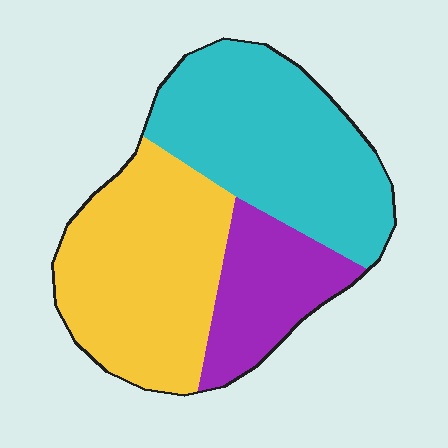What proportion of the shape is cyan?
Cyan covers roughly 40% of the shape.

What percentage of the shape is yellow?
Yellow covers roughly 40% of the shape.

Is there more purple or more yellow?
Yellow.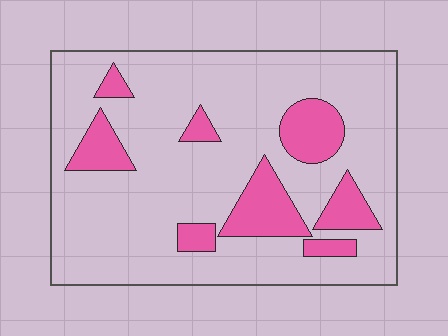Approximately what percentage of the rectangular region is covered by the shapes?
Approximately 20%.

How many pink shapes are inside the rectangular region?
8.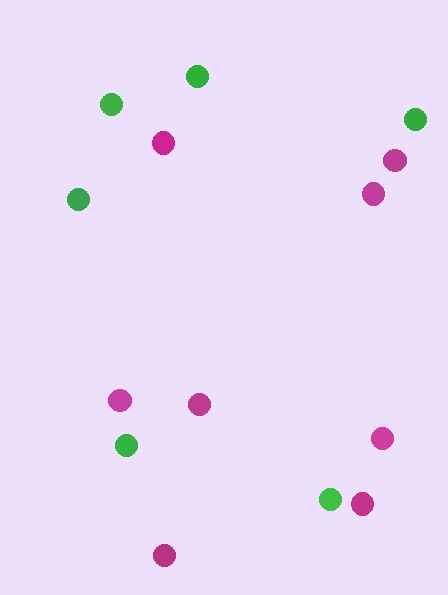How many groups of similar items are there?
There are 2 groups: one group of magenta circles (8) and one group of green circles (6).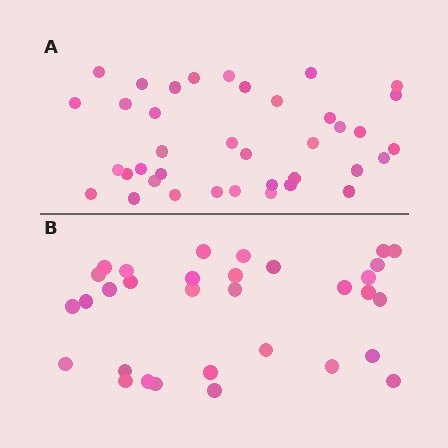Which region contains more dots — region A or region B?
Region A (the top region) has more dots.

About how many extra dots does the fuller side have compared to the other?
Region A has about 6 more dots than region B.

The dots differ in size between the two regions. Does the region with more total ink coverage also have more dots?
No. Region B has more total ink coverage because its dots are larger, but region A actually contains more individual dots. Total area can be misleading — the number of items is what matters here.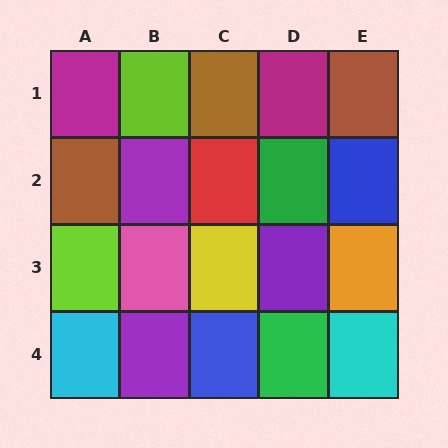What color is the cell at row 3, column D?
Purple.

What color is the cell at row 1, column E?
Brown.